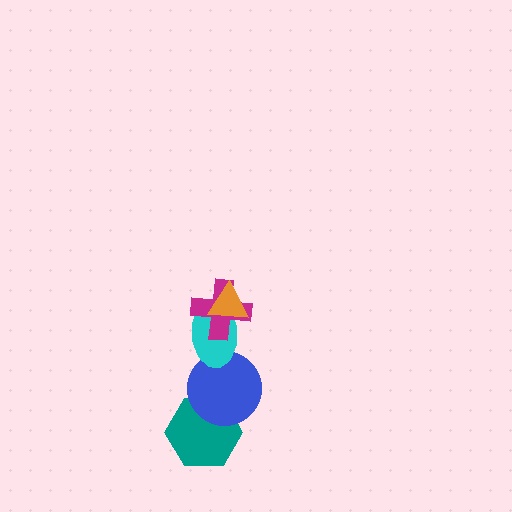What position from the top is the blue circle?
The blue circle is 4th from the top.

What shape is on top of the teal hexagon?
The blue circle is on top of the teal hexagon.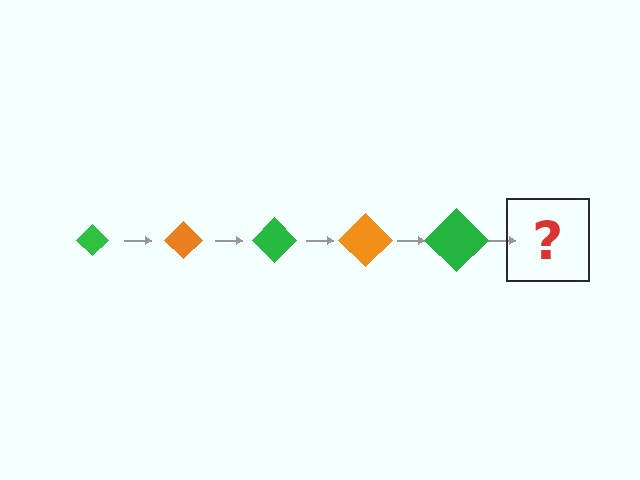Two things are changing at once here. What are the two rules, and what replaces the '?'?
The two rules are that the diamond grows larger each step and the color cycles through green and orange. The '?' should be an orange diamond, larger than the previous one.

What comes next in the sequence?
The next element should be an orange diamond, larger than the previous one.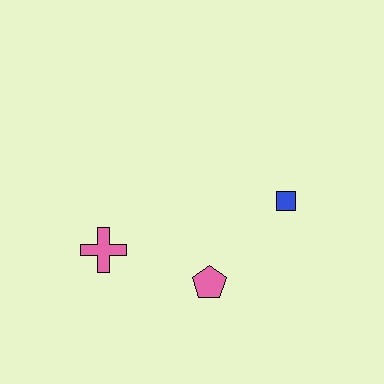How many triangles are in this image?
There are no triangles.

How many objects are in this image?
There are 3 objects.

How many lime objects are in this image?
There are no lime objects.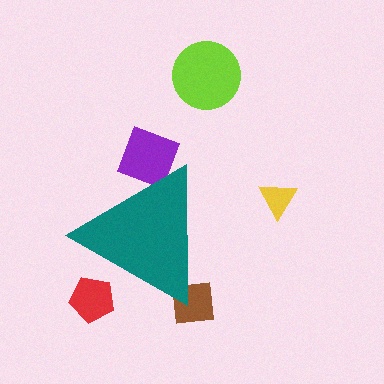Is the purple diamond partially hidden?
Yes, the purple diamond is partially hidden behind the teal triangle.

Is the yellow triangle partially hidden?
No, the yellow triangle is fully visible.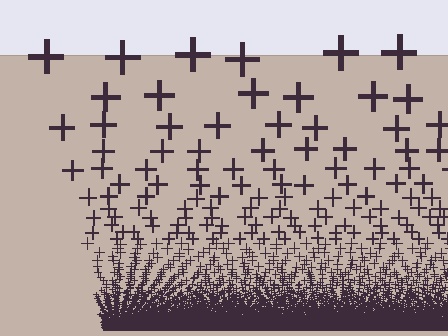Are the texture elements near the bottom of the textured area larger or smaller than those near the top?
Smaller. The gradient is inverted — elements near the bottom are smaller and denser.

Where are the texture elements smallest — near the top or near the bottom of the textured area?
Near the bottom.